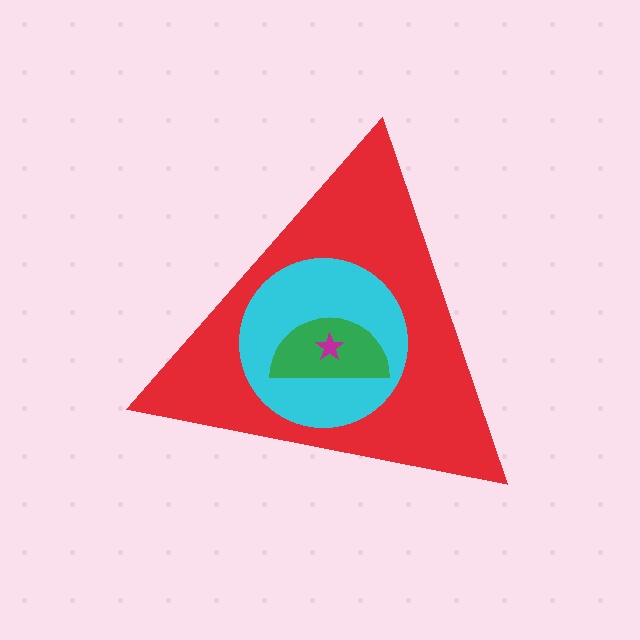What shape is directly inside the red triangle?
The cyan circle.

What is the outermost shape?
The red triangle.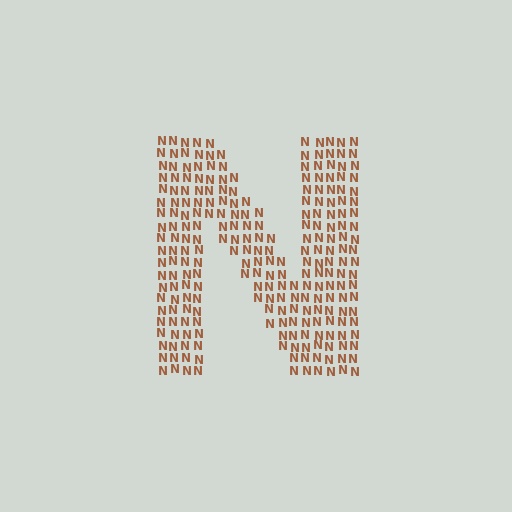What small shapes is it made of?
It is made of small letter N's.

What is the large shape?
The large shape is the letter N.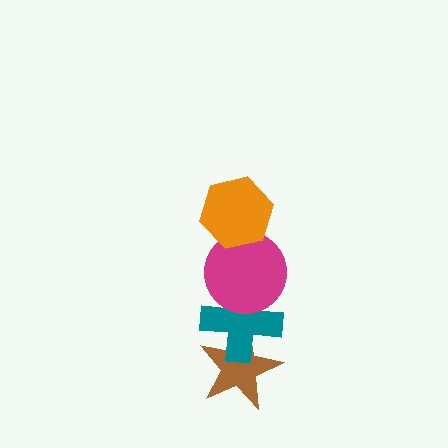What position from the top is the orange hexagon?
The orange hexagon is 1st from the top.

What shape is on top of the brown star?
The teal cross is on top of the brown star.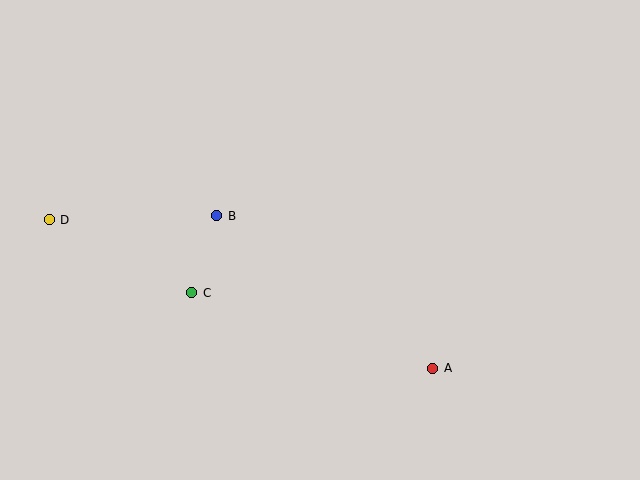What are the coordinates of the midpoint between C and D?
The midpoint between C and D is at (120, 256).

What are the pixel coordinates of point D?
Point D is at (49, 220).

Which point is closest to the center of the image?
Point B at (217, 216) is closest to the center.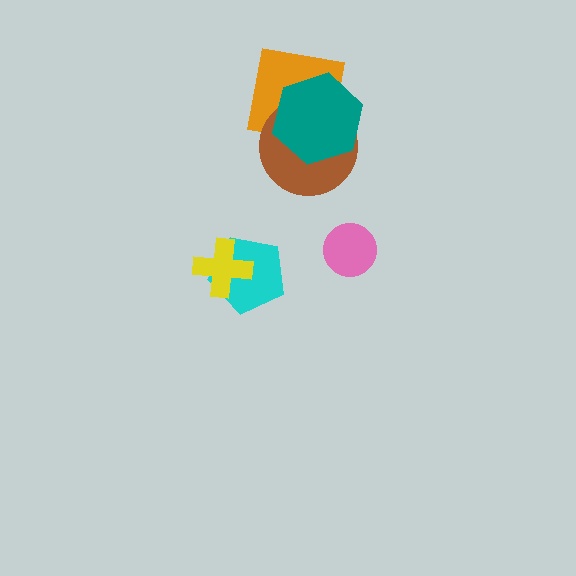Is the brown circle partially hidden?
Yes, it is partially covered by another shape.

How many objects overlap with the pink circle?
0 objects overlap with the pink circle.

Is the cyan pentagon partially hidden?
Yes, it is partially covered by another shape.